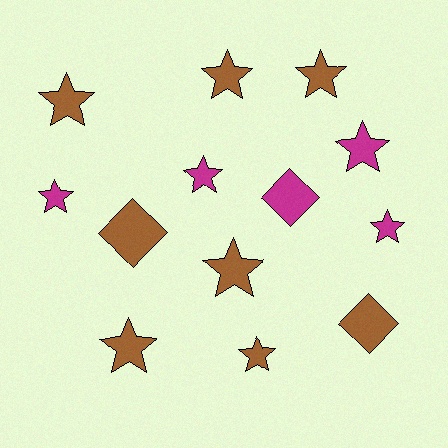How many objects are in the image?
There are 13 objects.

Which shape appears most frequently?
Star, with 10 objects.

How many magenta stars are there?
There are 4 magenta stars.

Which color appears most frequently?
Brown, with 8 objects.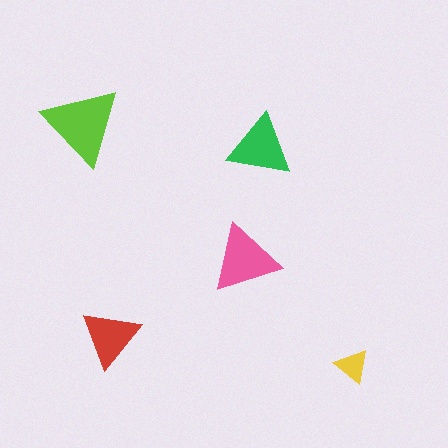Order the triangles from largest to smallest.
the lime one, the pink one, the green one, the red one, the yellow one.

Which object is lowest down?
The yellow triangle is bottommost.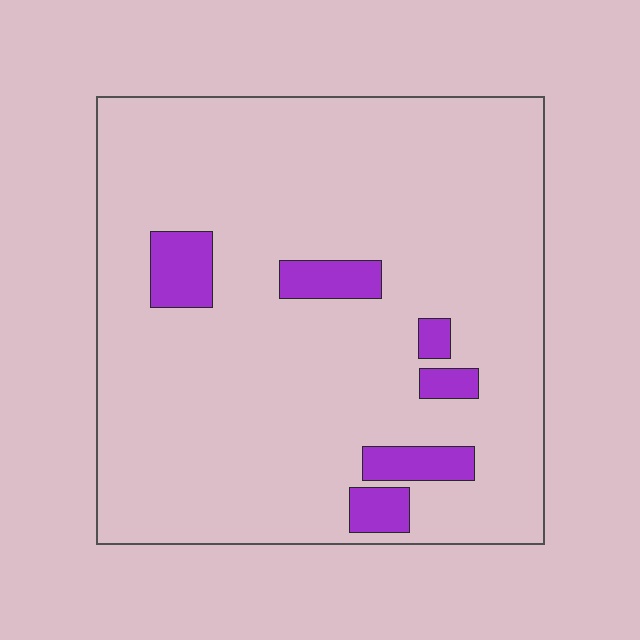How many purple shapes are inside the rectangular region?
6.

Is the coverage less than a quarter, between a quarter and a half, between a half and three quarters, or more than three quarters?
Less than a quarter.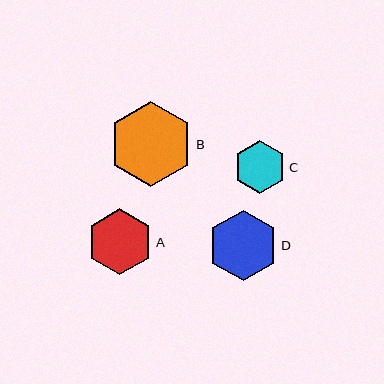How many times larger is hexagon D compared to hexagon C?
Hexagon D is approximately 1.3 times the size of hexagon C.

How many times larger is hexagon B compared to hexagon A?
Hexagon B is approximately 1.3 times the size of hexagon A.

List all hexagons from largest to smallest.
From largest to smallest: B, D, A, C.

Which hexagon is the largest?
Hexagon B is the largest with a size of approximately 84 pixels.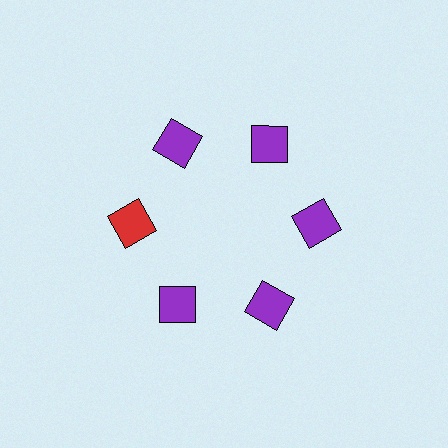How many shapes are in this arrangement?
There are 6 shapes arranged in a ring pattern.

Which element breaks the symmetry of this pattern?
The red square at roughly the 9 o'clock position breaks the symmetry. All other shapes are purple squares.